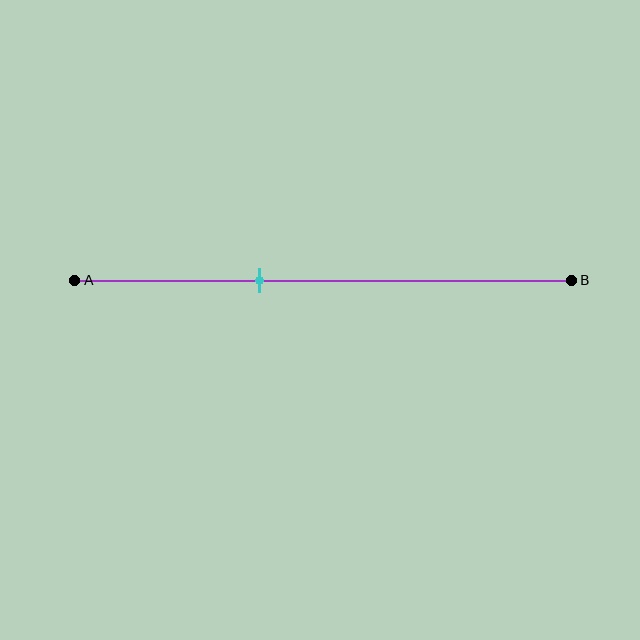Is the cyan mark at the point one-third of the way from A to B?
No, the mark is at about 35% from A, not at the 33% one-third point.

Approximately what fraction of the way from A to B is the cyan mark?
The cyan mark is approximately 35% of the way from A to B.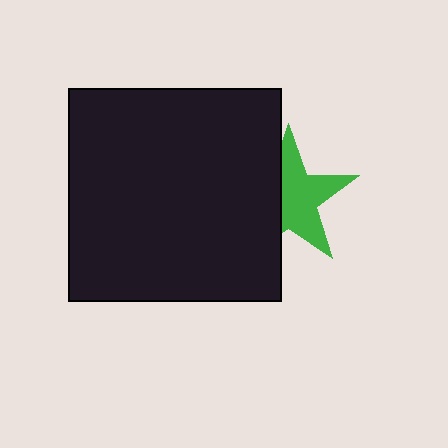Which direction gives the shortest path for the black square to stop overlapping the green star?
Moving left gives the shortest separation.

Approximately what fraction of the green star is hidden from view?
Roughly 39% of the green star is hidden behind the black square.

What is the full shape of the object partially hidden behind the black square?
The partially hidden object is a green star.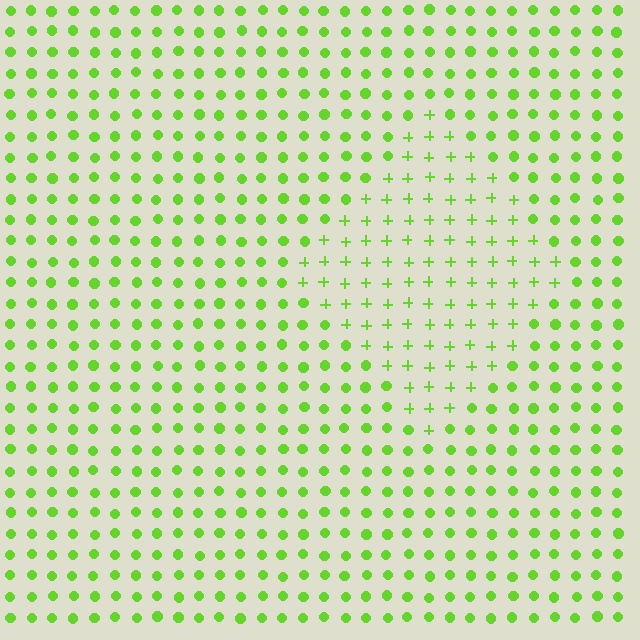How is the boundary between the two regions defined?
The boundary is defined by a change in element shape: plus signs inside vs. circles outside. All elements share the same color and spacing.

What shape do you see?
I see a diamond.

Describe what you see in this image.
The image is filled with small lime elements arranged in a uniform grid. A diamond-shaped region contains plus signs, while the surrounding area contains circles. The boundary is defined purely by the change in element shape.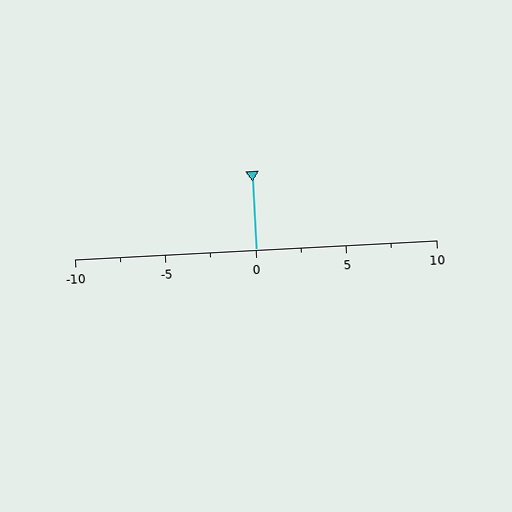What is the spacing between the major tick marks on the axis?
The major ticks are spaced 5 apart.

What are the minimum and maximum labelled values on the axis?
The axis runs from -10 to 10.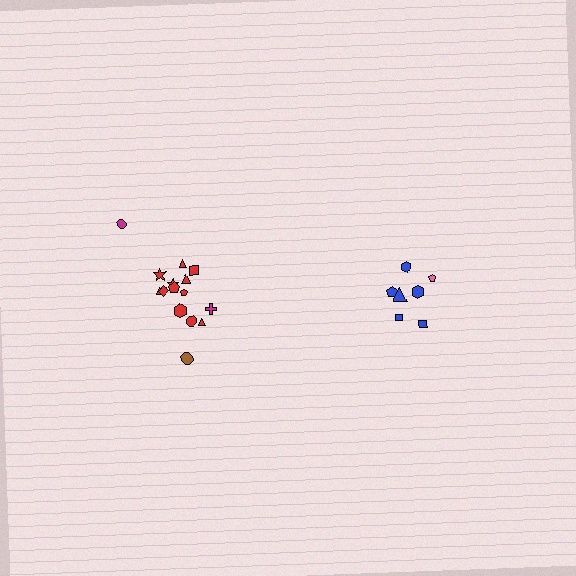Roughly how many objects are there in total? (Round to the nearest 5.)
Roughly 20 objects in total.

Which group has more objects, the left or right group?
The left group.